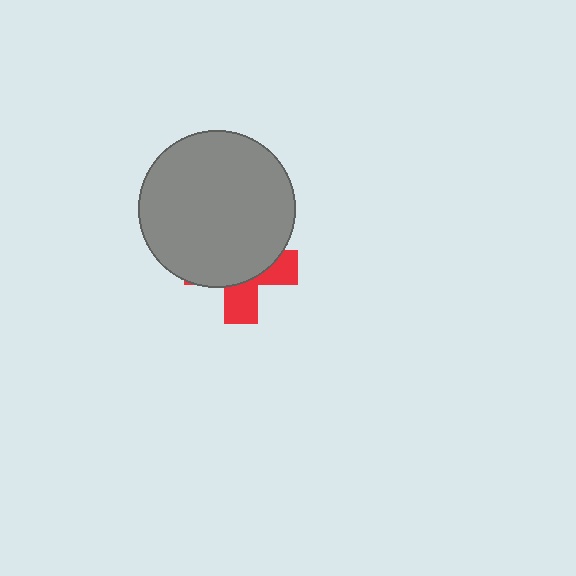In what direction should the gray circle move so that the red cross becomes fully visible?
The gray circle should move up. That is the shortest direction to clear the overlap and leave the red cross fully visible.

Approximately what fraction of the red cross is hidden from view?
Roughly 64% of the red cross is hidden behind the gray circle.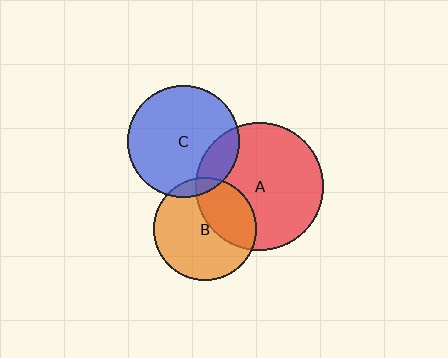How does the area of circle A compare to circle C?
Approximately 1.3 times.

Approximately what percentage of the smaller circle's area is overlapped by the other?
Approximately 20%.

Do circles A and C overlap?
Yes.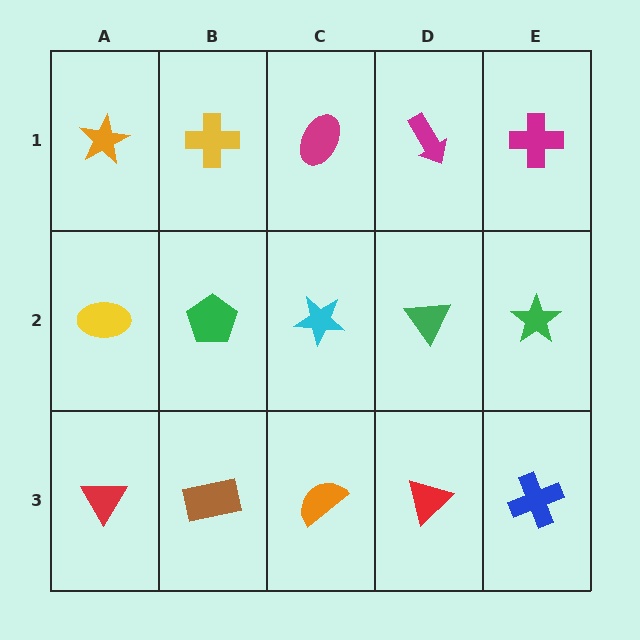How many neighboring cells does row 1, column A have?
2.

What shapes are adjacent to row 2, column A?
An orange star (row 1, column A), a red triangle (row 3, column A), a green pentagon (row 2, column B).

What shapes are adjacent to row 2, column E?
A magenta cross (row 1, column E), a blue cross (row 3, column E), a green triangle (row 2, column D).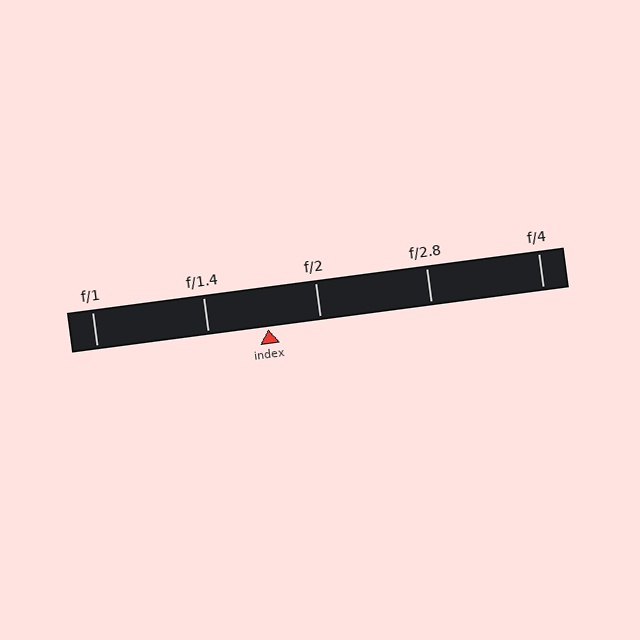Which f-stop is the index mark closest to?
The index mark is closest to f/2.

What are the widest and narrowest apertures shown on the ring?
The widest aperture shown is f/1 and the narrowest is f/4.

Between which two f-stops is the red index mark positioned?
The index mark is between f/1.4 and f/2.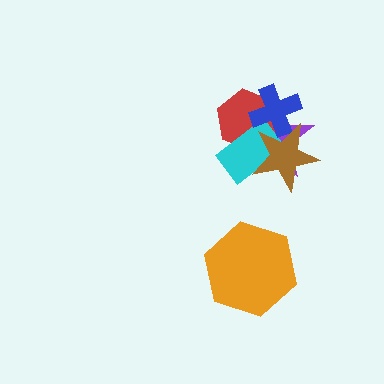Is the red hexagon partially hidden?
Yes, it is partially covered by another shape.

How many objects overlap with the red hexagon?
4 objects overlap with the red hexagon.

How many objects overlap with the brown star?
4 objects overlap with the brown star.